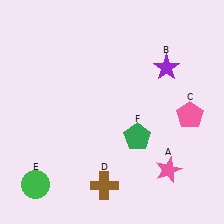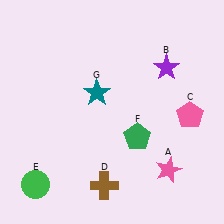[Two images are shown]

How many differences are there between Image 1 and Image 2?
There is 1 difference between the two images.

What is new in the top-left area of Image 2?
A teal star (G) was added in the top-left area of Image 2.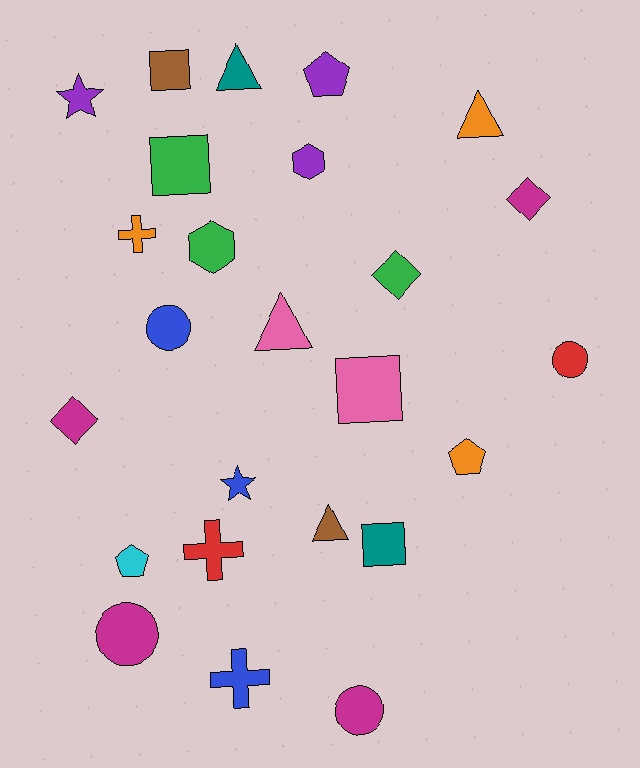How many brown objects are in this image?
There are 2 brown objects.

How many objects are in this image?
There are 25 objects.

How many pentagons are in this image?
There are 3 pentagons.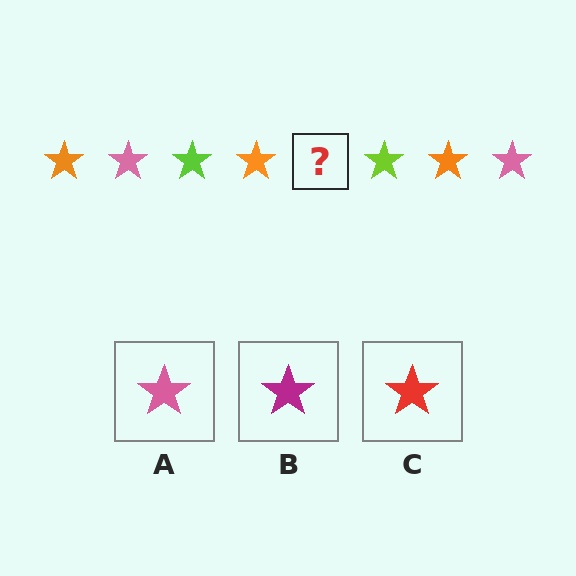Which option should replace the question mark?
Option A.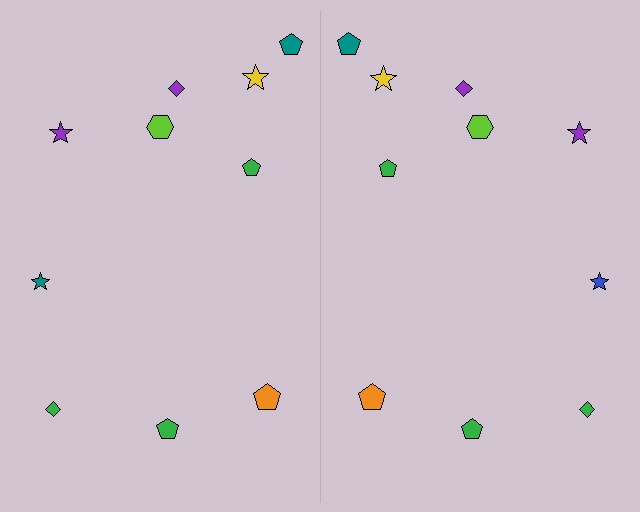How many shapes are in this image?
There are 20 shapes in this image.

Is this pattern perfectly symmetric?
No, the pattern is not perfectly symmetric. The blue star on the right side breaks the symmetry — its mirror counterpart is teal.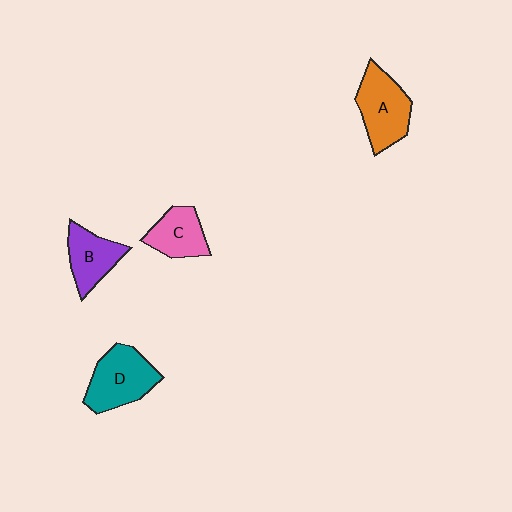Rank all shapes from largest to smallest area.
From largest to smallest: D (teal), A (orange), B (purple), C (pink).